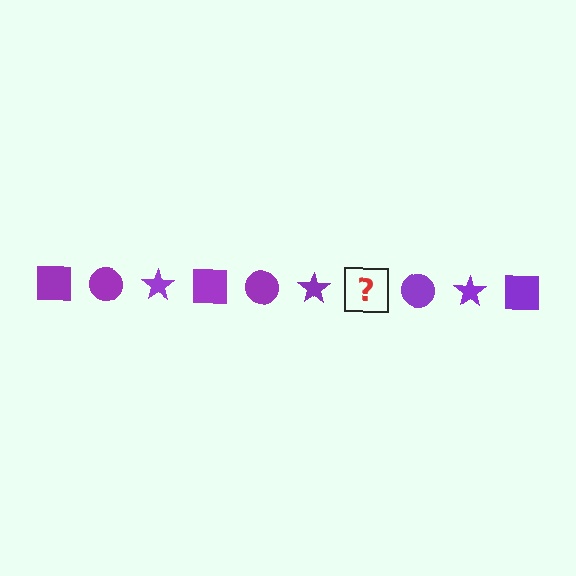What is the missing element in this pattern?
The missing element is a purple square.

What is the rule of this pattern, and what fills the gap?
The rule is that the pattern cycles through square, circle, star shapes in purple. The gap should be filled with a purple square.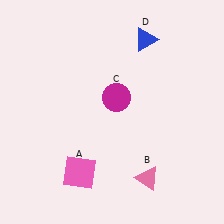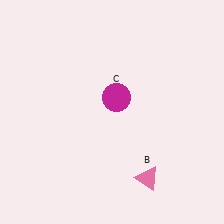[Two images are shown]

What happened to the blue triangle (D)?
The blue triangle (D) was removed in Image 2. It was in the top-right area of Image 1.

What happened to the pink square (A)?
The pink square (A) was removed in Image 2. It was in the bottom-left area of Image 1.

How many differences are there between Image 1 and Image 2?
There are 2 differences between the two images.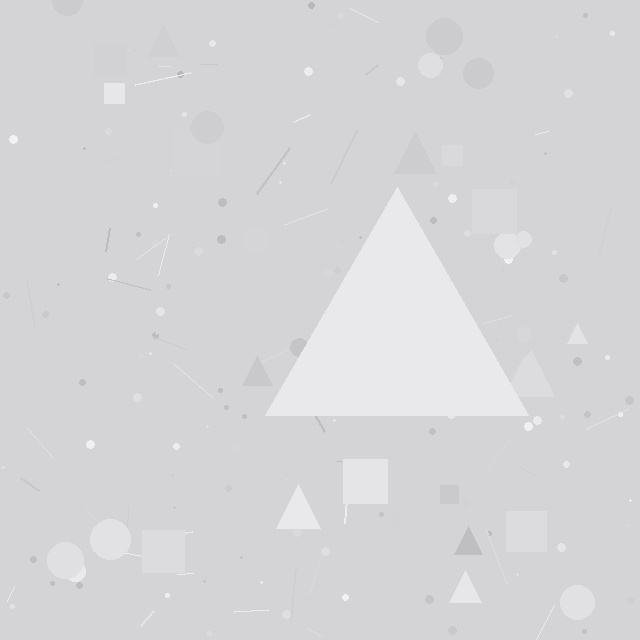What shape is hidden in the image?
A triangle is hidden in the image.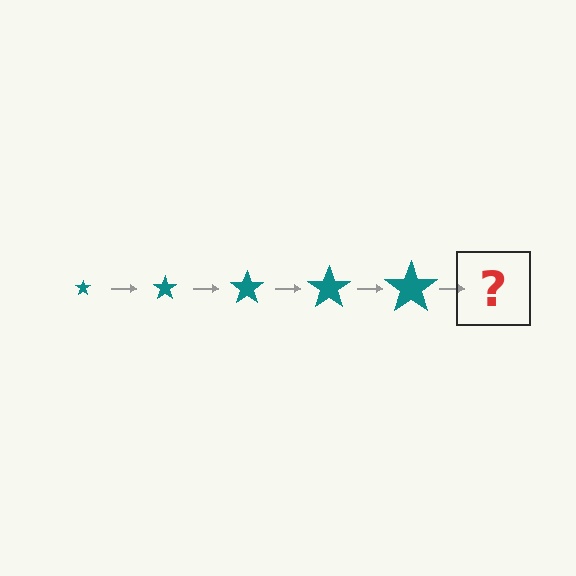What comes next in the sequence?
The next element should be a teal star, larger than the previous one.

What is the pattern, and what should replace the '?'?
The pattern is that the star gets progressively larger each step. The '?' should be a teal star, larger than the previous one.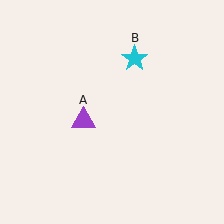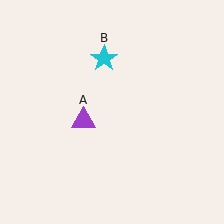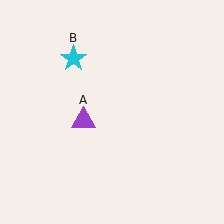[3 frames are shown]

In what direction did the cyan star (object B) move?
The cyan star (object B) moved left.